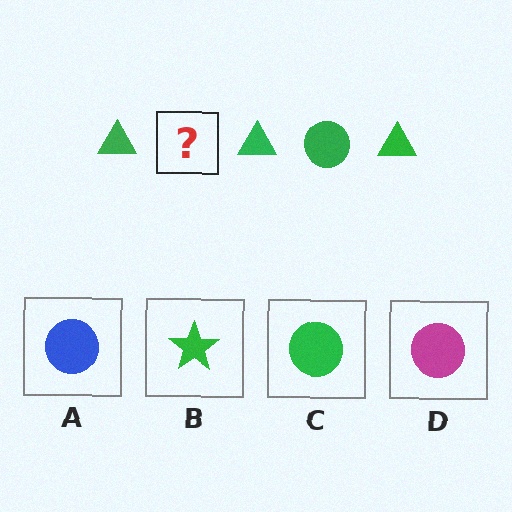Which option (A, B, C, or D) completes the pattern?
C.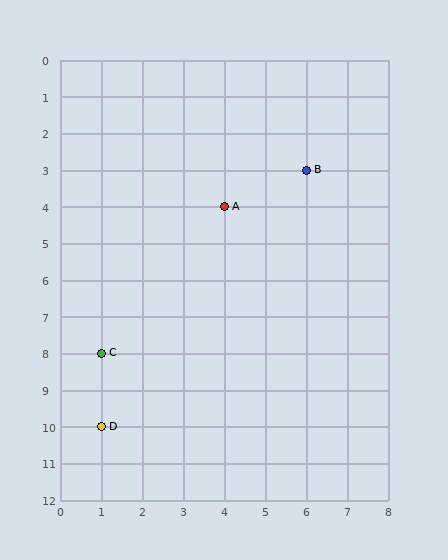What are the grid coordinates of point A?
Point A is at grid coordinates (4, 4).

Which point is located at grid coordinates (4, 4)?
Point A is at (4, 4).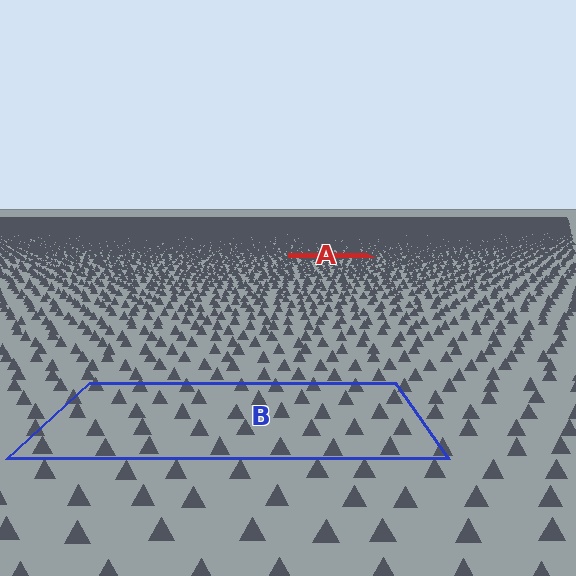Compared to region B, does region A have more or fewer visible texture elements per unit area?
Region A has more texture elements per unit area — they are packed more densely because it is farther away.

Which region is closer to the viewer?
Region B is closer. The texture elements there are larger and more spread out.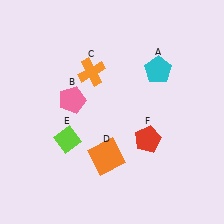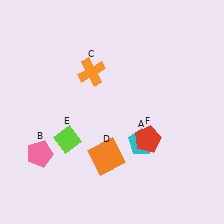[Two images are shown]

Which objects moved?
The objects that moved are: the cyan pentagon (A), the pink pentagon (B).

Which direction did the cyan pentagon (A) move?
The cyan pentagon (A) moved down.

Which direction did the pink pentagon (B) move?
The pink pentagon (B) moved down.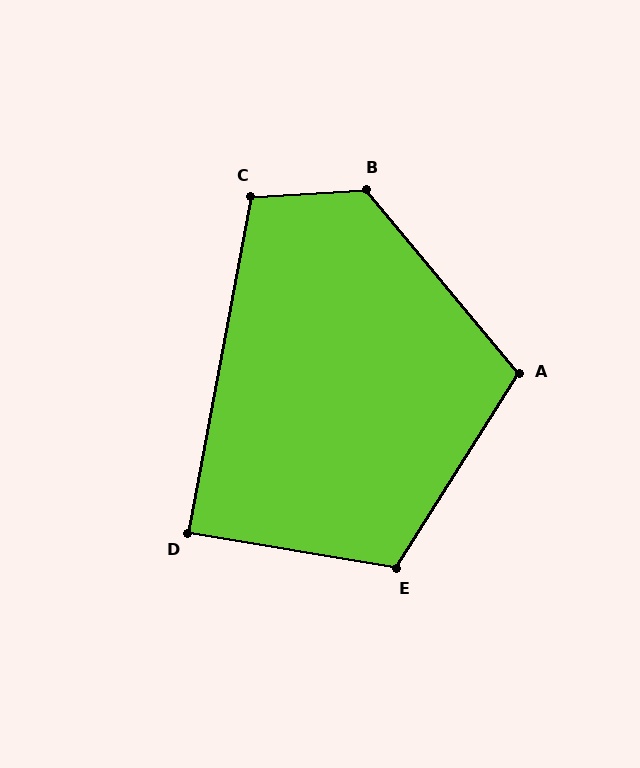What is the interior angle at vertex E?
Approximately 113 degrees (obtuse).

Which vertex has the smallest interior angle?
D, at approximately 89 degrees.